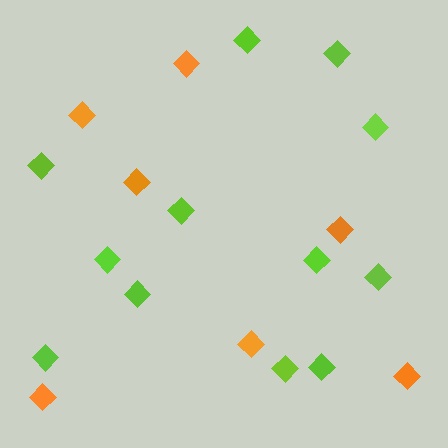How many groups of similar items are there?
There are 2 groups: one group of lime diamonds (12) and one group of orange diamonds (7).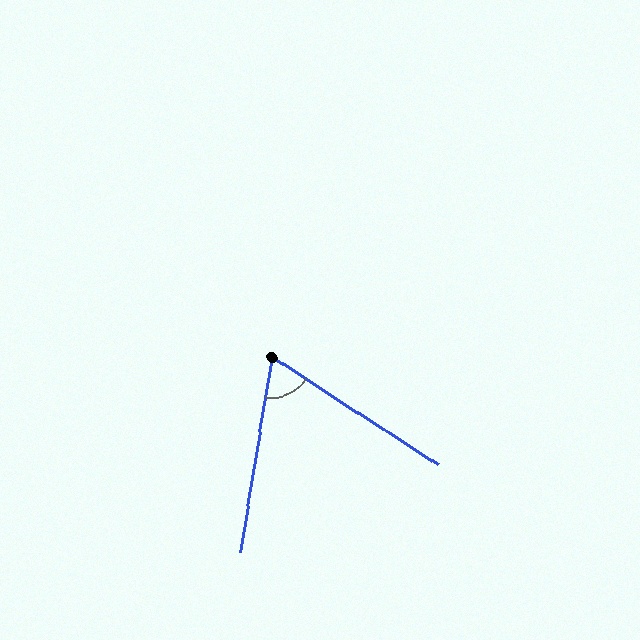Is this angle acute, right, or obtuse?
It is acute.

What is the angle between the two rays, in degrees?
Approximately 66 degrees.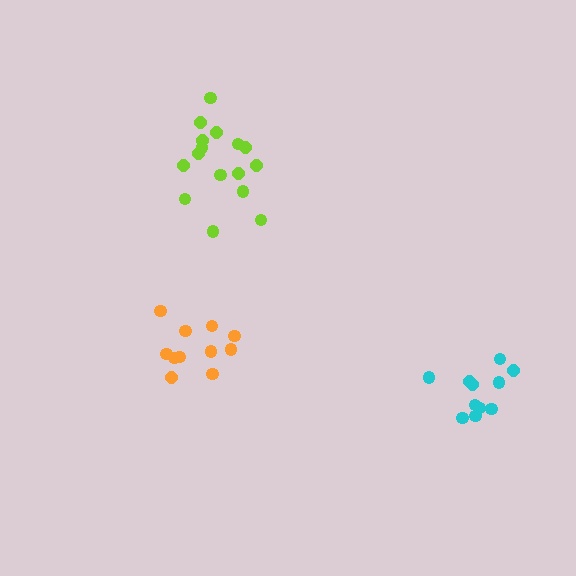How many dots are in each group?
Group 1: 11 dots, Group 2: 16 dots, Group 3: 11 dots (38 total).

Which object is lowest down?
The cyan cluster is bottommost.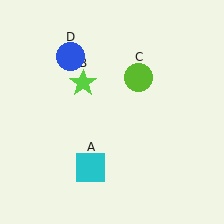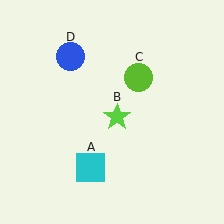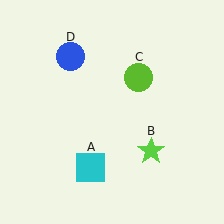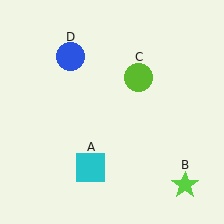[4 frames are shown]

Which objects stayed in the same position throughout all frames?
Cyan square (object A) and lime circle (object C) and blue circle (object D) remained stationary.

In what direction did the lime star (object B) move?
The lime star (object B) moved down and to the right.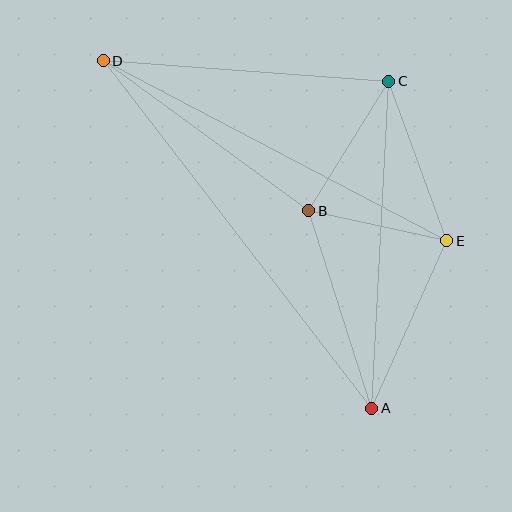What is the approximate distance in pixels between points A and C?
The distance between A and C is approximately 327 pixels.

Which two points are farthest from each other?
Points A and D are farthest from each other.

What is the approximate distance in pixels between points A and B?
The distance between A and B is approximately 207 pixels.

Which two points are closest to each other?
Points B and E are closest to each other.